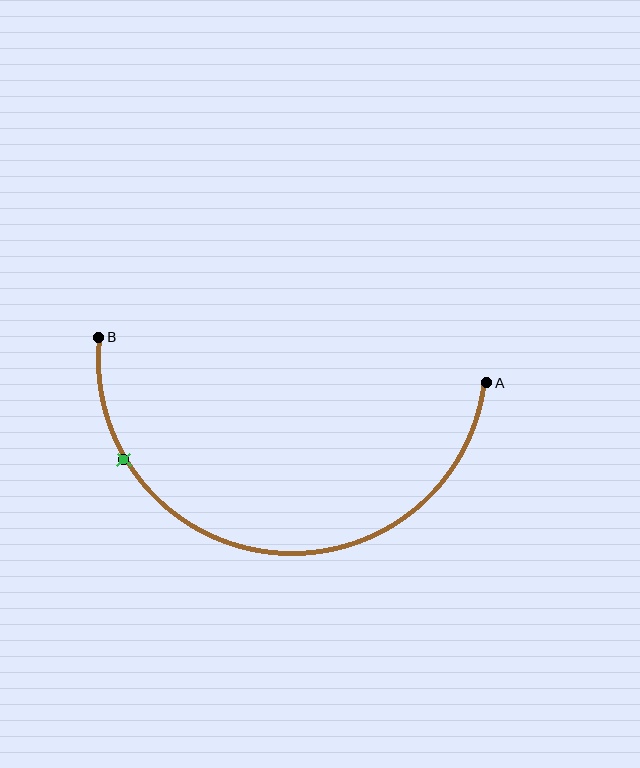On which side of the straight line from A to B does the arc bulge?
The arc bulges below the straight line connecting A and B.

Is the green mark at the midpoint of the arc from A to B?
No. The green mark lies on the arc but is closer to endpoint B. The arc midpoint would be at the point on the curve equidistant along the arc from both A and B.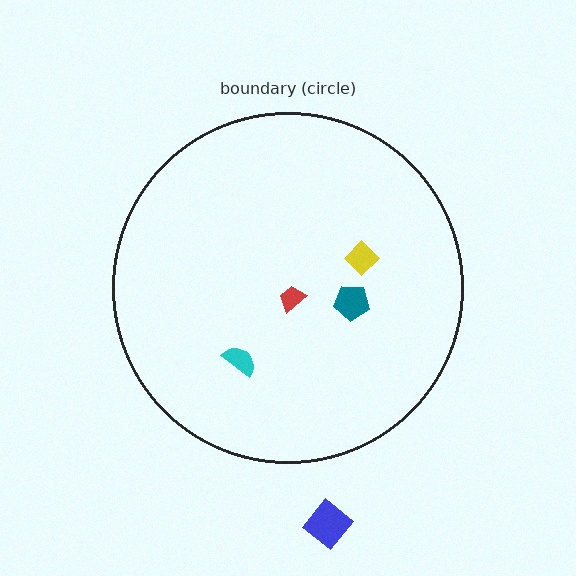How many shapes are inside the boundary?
4 inside, 1 outside.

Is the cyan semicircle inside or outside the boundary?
Inside.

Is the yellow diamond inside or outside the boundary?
Inside.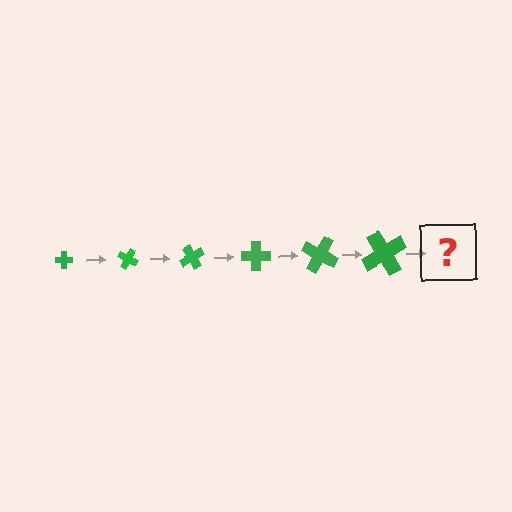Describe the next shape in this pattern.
It should be a cross, larger than the previous one and rotated 180 degrees from the start.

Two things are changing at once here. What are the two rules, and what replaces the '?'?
The two rules are that the cross grows larger each step and it rotates 30 degrees each step. The '?' should be a cross, larger than the previous one and rotated 180 degrees from the start.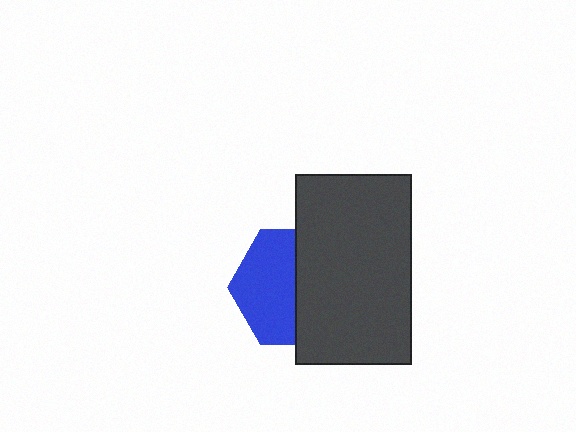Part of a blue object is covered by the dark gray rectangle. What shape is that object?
It is a hexagon.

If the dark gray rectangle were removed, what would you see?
You would see the complete blue hexagon.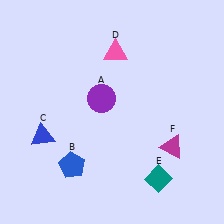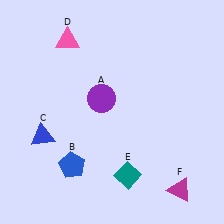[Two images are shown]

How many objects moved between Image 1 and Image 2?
3 objects moved between the two images.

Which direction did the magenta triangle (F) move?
The magenta triangle (F) moved down.